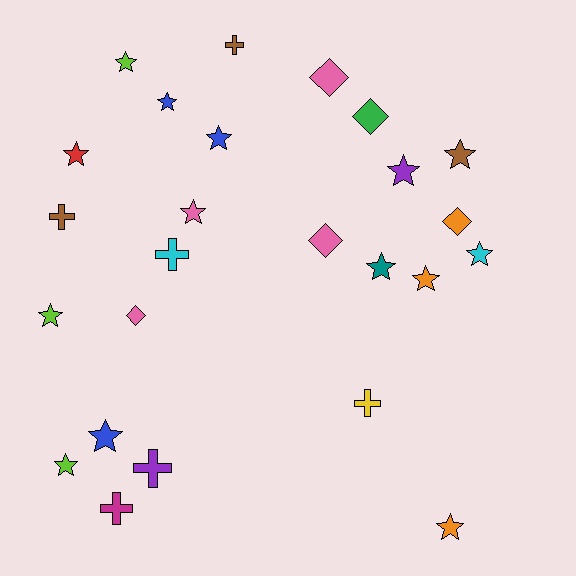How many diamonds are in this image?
There are 5 diamonds.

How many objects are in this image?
There are 25 objects.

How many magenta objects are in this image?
There is 1 magenta object.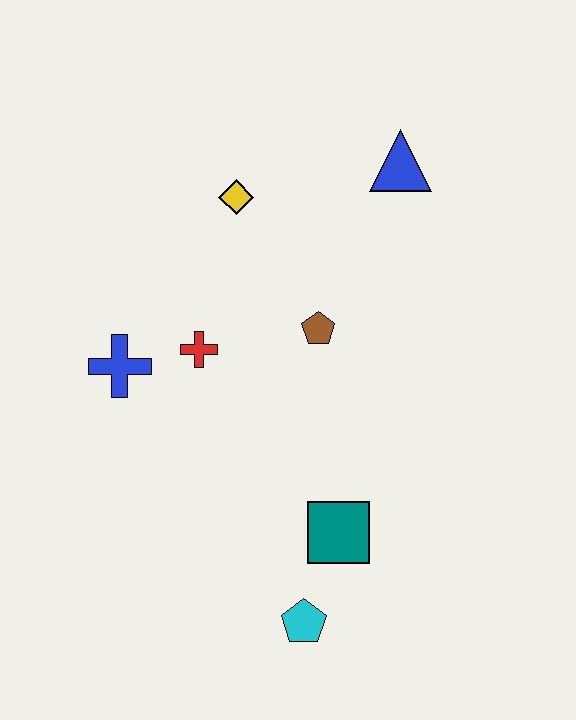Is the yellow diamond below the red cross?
No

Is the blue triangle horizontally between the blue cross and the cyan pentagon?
No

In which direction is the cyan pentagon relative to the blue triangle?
The cyan pentagon is below the blue triangle.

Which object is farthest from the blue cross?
The blue triangle is farthest from the blue cross.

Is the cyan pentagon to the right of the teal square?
No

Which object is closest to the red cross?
The blue cross is closest to the red cross.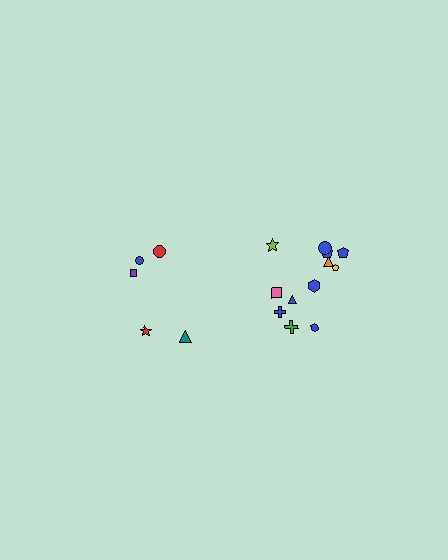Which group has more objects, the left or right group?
The right group.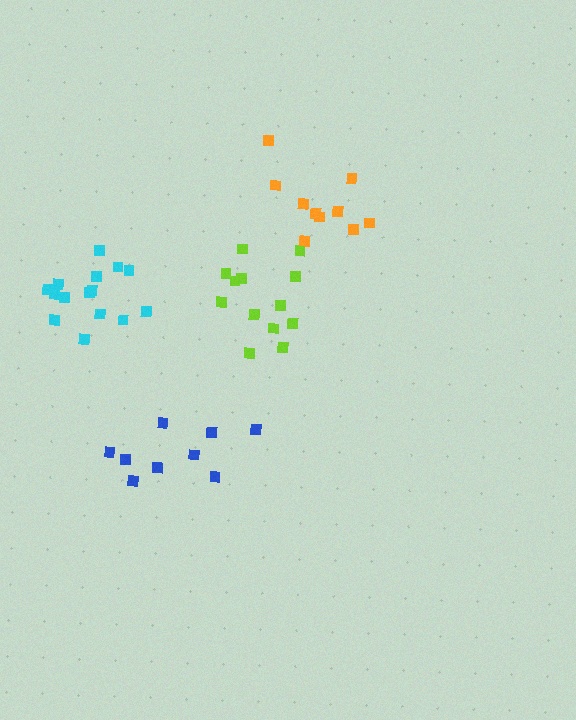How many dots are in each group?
Group 1: 15 dots, Group 2: 13 dots, Group 3: 9 dots, Group 4: 10 dots (47 total).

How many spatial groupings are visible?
There are 4 spatial groupings.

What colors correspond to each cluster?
The clusters are colored: cyan, lime, blue, orange.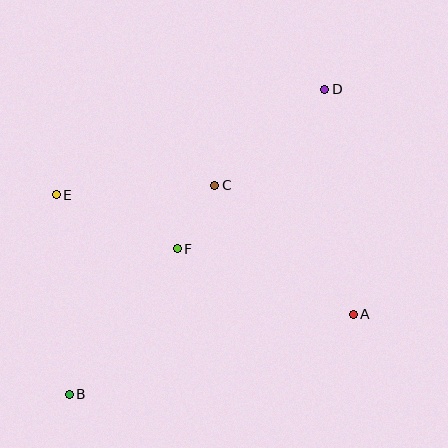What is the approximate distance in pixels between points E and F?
The distance between E and F is approximately 132 pixels.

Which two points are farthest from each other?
Points B and D are farthest from each other.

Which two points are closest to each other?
Points C and F are closest to each other.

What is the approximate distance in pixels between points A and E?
The distance between A and E is approximately 320 pixels.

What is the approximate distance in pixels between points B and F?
The distance between B and F is approximately 181 pixels.